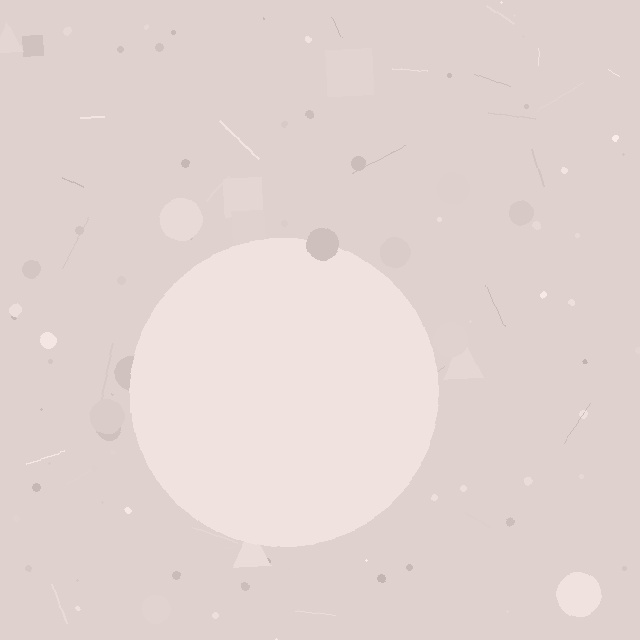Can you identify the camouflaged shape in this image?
The camouflaged shape is a circle.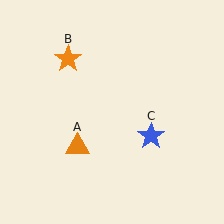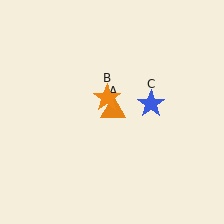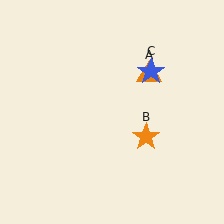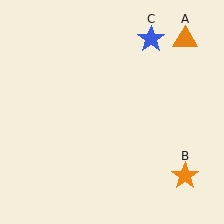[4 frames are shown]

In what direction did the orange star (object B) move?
The orange star (object B) moved down and to the right.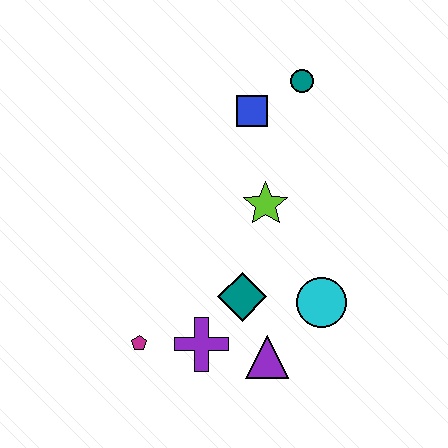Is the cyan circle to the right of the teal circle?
Yes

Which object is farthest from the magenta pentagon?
The teal circle is farthest from the magenta pentagon.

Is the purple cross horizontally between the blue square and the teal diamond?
No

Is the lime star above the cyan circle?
Yes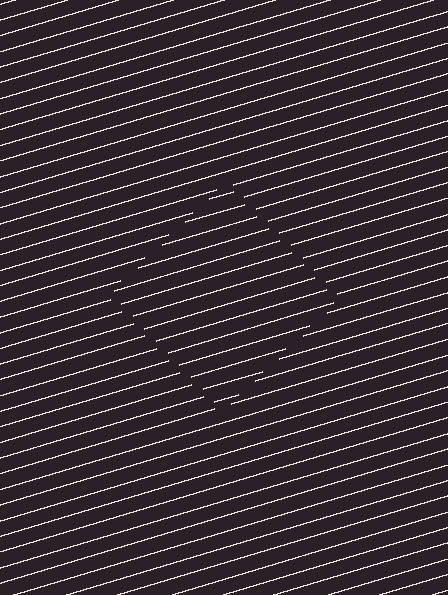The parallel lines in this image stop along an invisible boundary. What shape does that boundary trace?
An illusory square. The interior of the shape contains the same grating, shifted by half a period — the contour is defined by the phase discontinuity where line-ends from the inner and outer gratings abut.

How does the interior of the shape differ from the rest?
The interior of the shape contains the same grating, shifted by half a period — the contour is defined by the phase discontinuity where line-ends from the inner and outer gratings abut.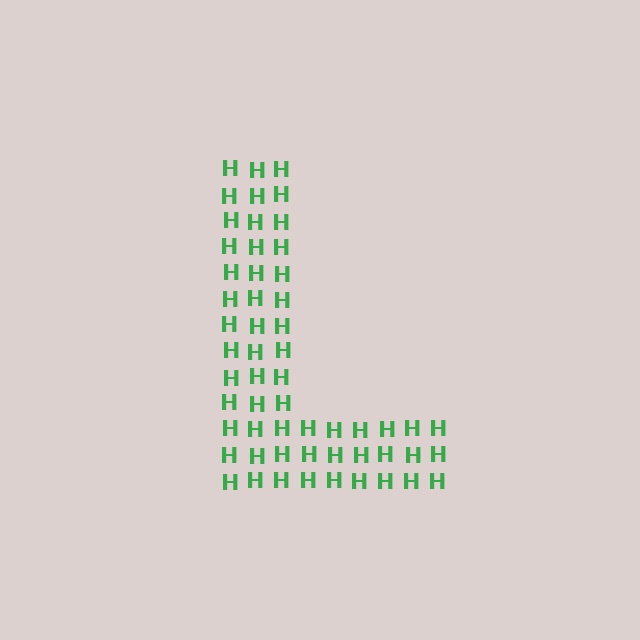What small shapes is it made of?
It is made of small letter H's.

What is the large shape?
The large shape is the letter L.